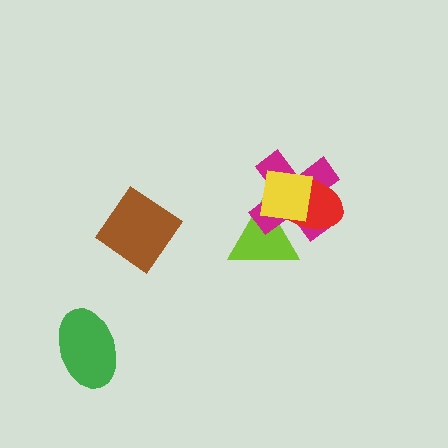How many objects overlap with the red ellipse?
3 objects overlap with the red ellipse.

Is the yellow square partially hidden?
No, no other shape covers it.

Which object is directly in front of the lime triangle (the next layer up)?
The magenta cross is directly in front of the lime triangle.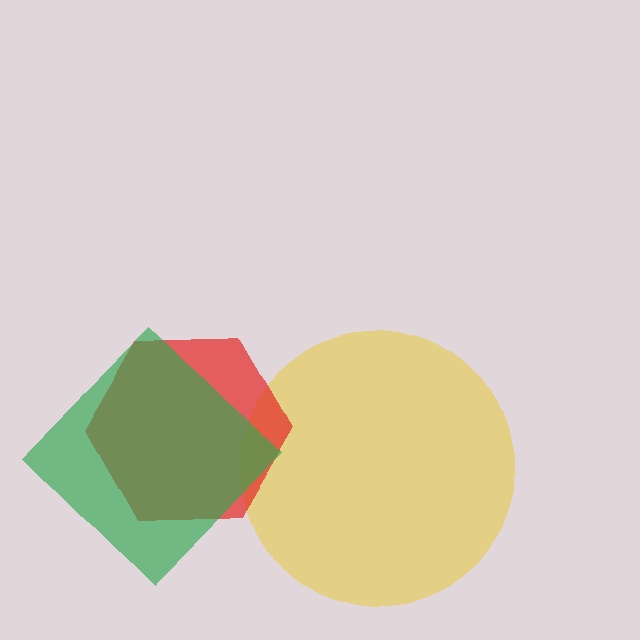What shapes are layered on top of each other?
The layered shapes are: a yellow circle, a red hexagon, a green diamond.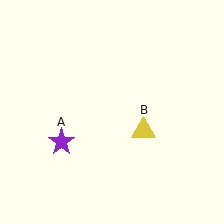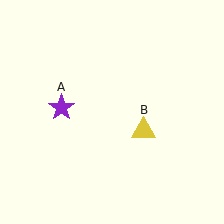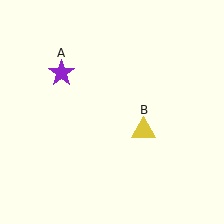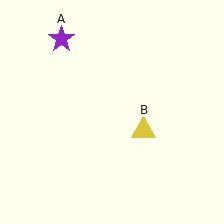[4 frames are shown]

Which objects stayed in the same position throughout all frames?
Yellow triangle (object B) remained stationary.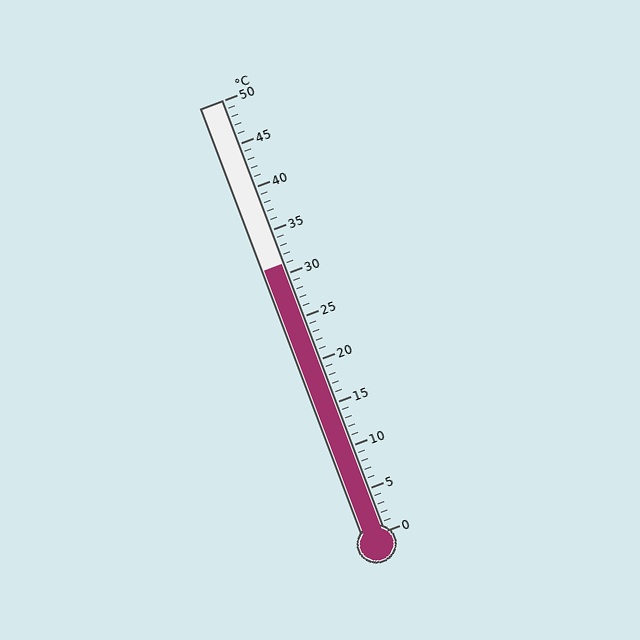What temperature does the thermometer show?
The thermometer shows approximately 31°C.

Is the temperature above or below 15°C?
The temperature is above 15°C.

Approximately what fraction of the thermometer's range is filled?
The thermometer is filled to approximately 60% of its range.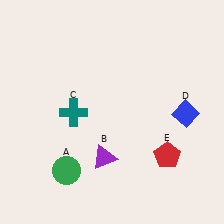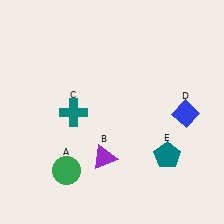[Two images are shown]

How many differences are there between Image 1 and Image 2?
There is 1 difference between the two images.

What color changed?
The pentagon (E) changed from red in Image 1 to teal in Image 2.